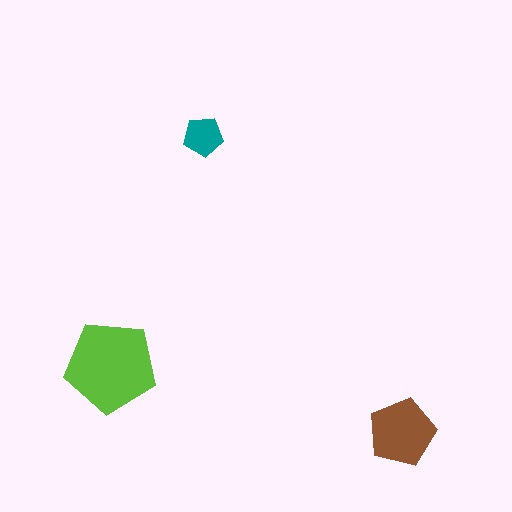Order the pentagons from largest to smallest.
the lime one, the brown one, the teal one.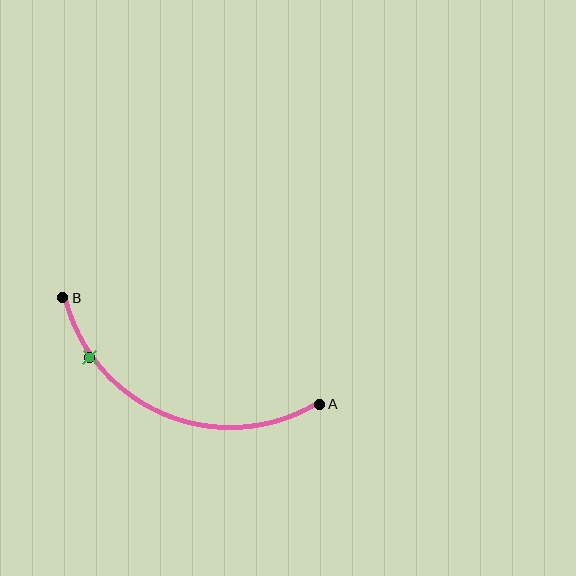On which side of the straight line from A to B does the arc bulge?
The arc bulges below the straight line connecting A and B.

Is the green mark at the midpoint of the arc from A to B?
No. The green mark lies on the arc but is closer to endpoint B. The arc midpoint would be at the point on the curve equidistant along the arc from both A and B.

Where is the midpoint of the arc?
The arc midpoint is the point on the curve farthest from the straight line joining A and B. It sits below that line.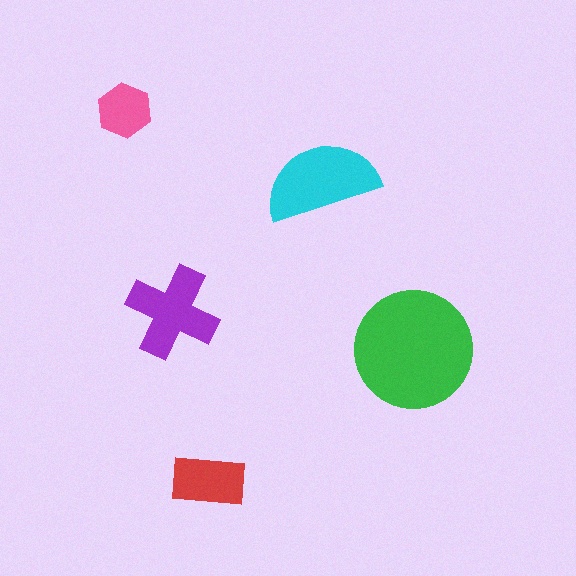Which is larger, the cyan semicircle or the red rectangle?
The cyan semicircle.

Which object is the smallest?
The pink hexagon.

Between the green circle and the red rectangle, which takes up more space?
The green circle.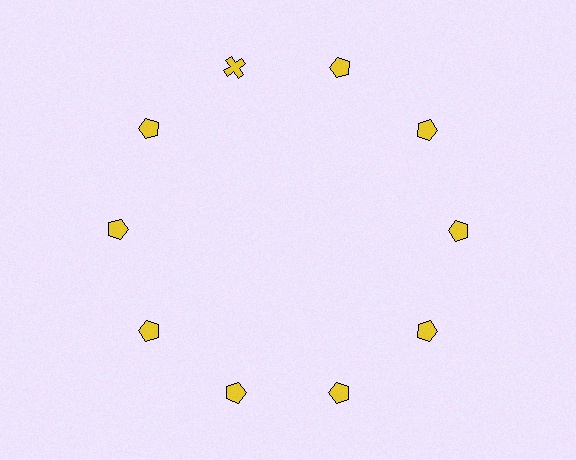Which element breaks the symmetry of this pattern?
The yellow cross at roughly the 11 o'clock position breaks the symmetry. All other shapes are yellow pentagons.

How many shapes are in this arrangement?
There are 10 shapes arranged in a ring pattern.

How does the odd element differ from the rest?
It has a different shape: cross instead of pentagon.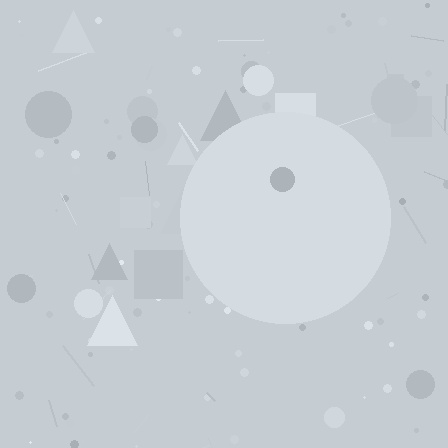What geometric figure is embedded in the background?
A circle is embedded in the background.